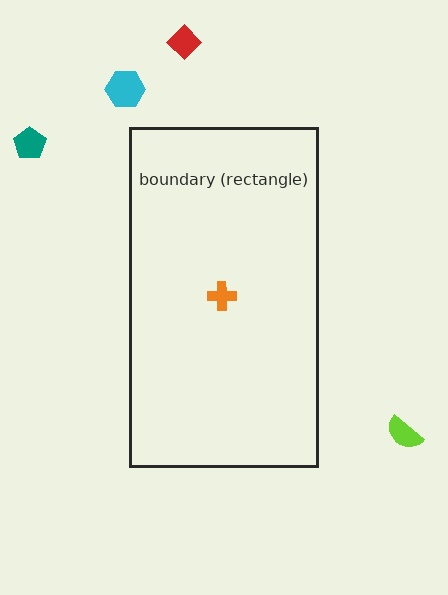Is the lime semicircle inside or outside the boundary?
Outside.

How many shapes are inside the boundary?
1 inside, 4 outside.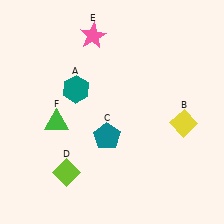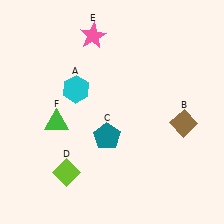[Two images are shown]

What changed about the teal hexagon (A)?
In Image 1, A is teal. In Image 2, it changed to cyan.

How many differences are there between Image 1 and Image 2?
There are 2 differences between the two images.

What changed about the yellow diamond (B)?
In Image 1, B is yellow. In Image 2, it changed to brown.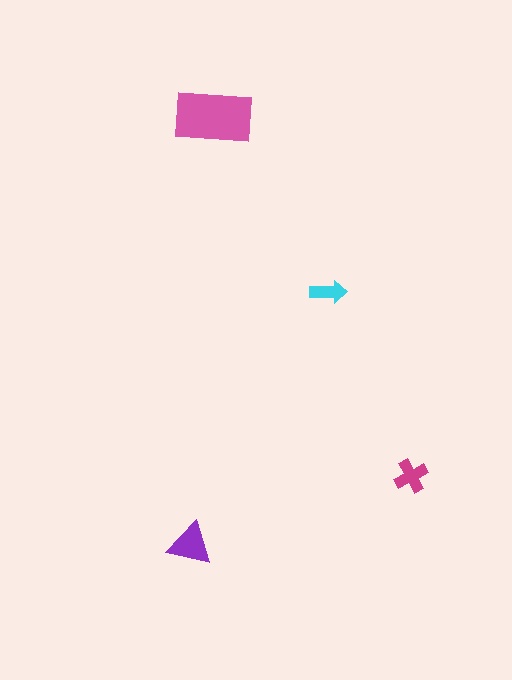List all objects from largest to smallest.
The pink rectangle, the purple triangle, the magenta cross, the cyan arrow.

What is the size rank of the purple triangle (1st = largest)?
2nd.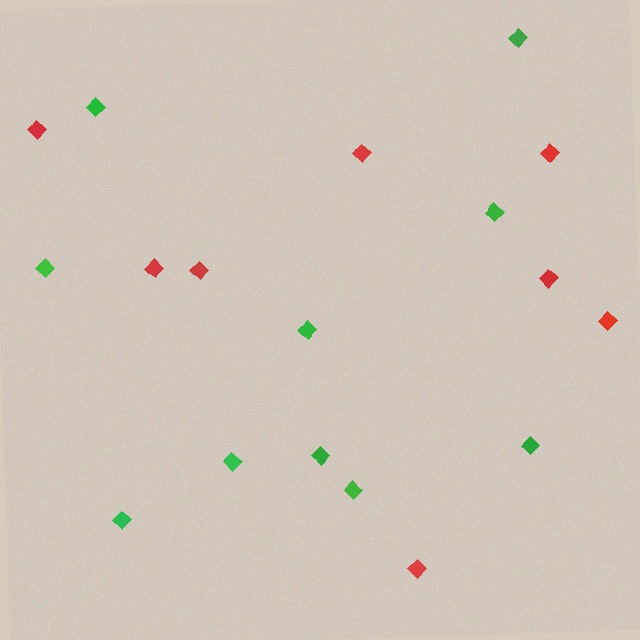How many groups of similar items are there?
There are 2 groups: one group of red diamonds (8) and one group of green diamonds (10).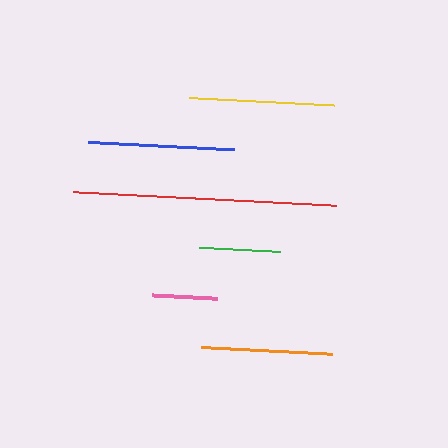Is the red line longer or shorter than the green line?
The red line is longer than the green line.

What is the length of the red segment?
The red segment is approximately 263 pixels long.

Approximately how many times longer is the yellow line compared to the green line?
The yellow line is approximately 1.8 times the length of the green line.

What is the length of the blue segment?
The blue segment is approximately 146 pixels long.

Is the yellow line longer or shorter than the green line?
The yellow line is longer than the green line.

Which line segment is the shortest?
The pink line is the shortest at approximately 65 pixels.